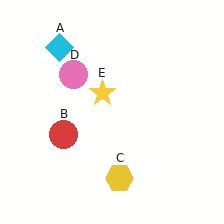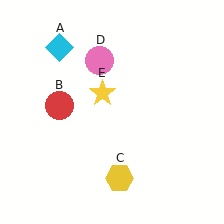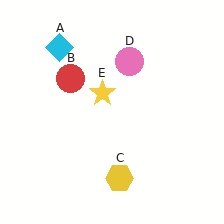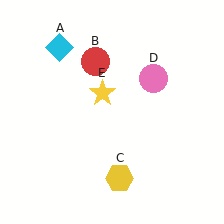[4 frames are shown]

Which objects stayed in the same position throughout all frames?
Cyan diamond (object A) and yellow hexagon (object C) and yellow star (object E) remained stationary.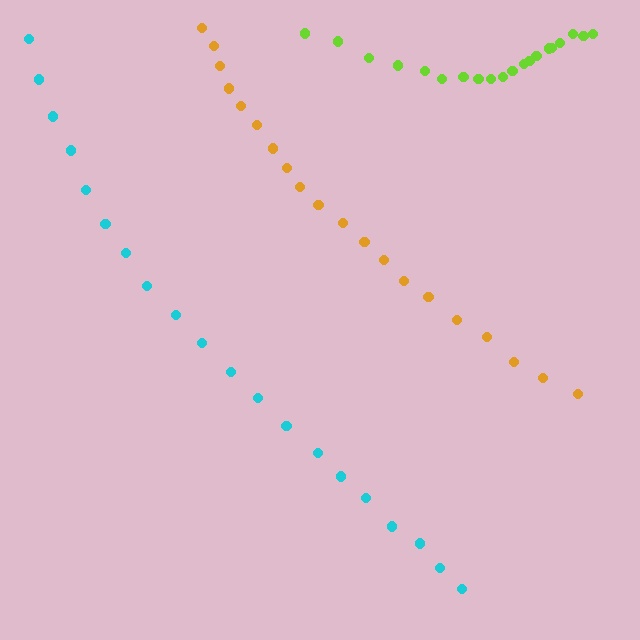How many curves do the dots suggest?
There are 3 distinct paths.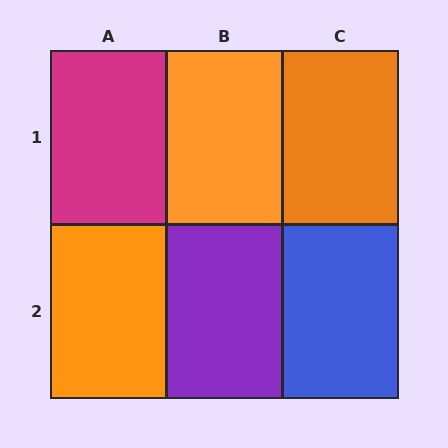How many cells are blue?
1 cell is blue.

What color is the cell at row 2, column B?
Purple.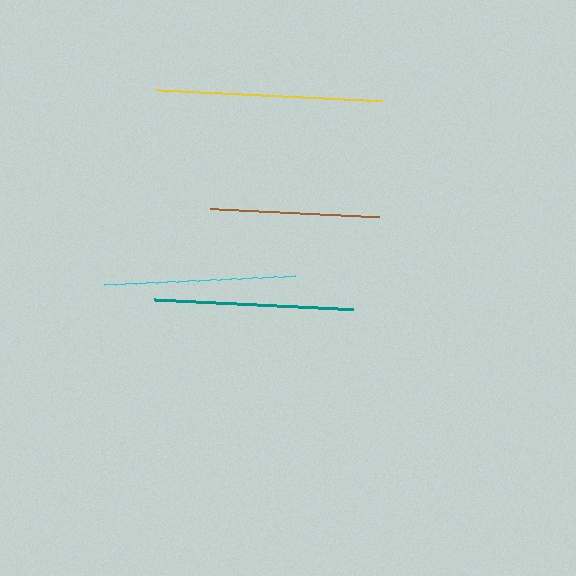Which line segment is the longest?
The yellow line is the longest at approximately 227 pixels.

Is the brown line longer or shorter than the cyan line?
The cyan line is longer than the brown line.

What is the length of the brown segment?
The brown segment is approximately 170 pixels long.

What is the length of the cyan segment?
The cyan segment is approximately 191 pixels long.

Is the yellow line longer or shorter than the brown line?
The yellow line is longer than the brown line.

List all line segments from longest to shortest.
From longest to shortest: yellow, teal, cyan, brown.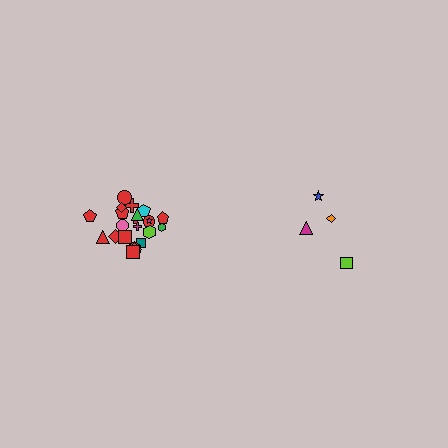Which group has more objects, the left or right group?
The left group.